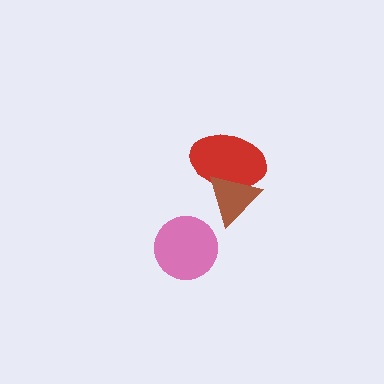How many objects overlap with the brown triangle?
1 object overlaps with the brown triangle.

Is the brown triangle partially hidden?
No, no other shape covers it.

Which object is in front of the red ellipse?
The brown triangle is in front of the red ellipse.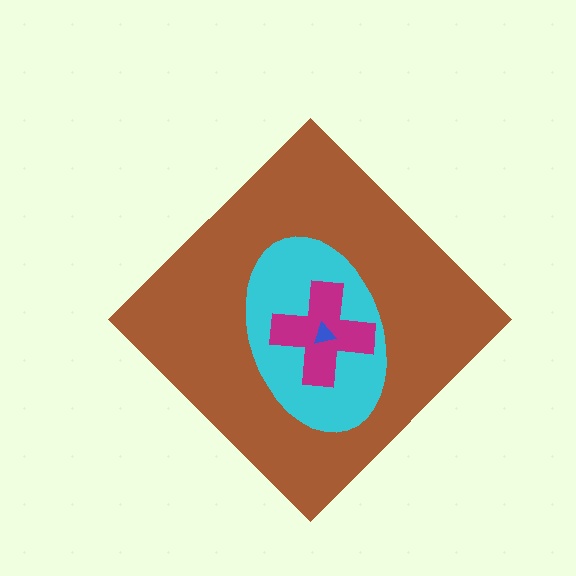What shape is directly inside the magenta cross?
The blue triangle.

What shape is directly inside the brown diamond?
The cyan ellipse.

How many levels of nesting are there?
4.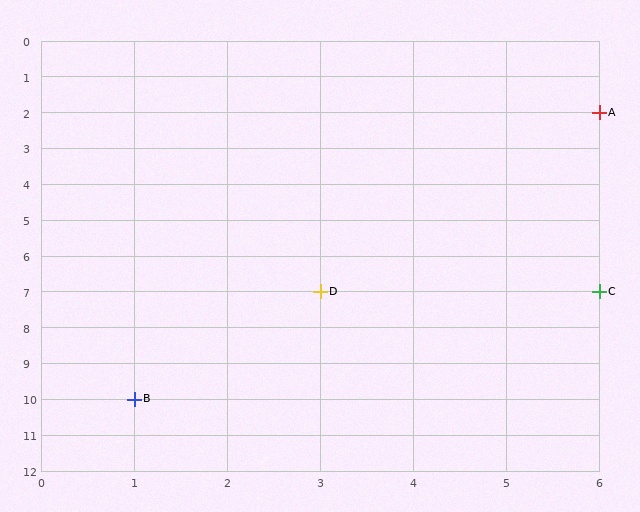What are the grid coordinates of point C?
Point C is at grid coordinates (6, 7).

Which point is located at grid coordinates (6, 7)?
Point C is at (6, 7).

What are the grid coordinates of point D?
Point D is at grid coordinates (3, 7).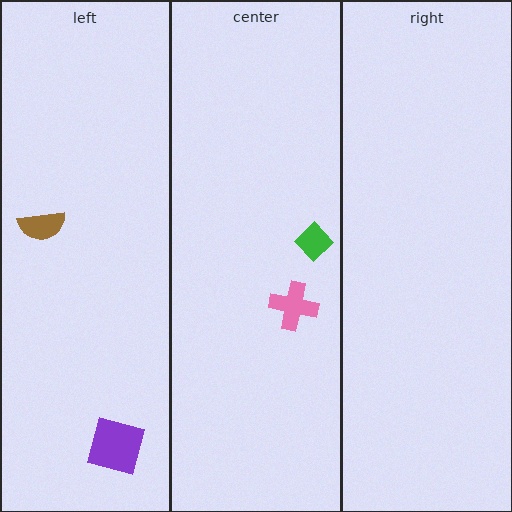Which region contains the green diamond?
The center region.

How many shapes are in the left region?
2.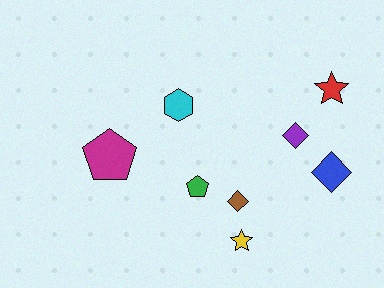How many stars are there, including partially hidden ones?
There are 2 stars.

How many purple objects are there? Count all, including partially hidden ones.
There is 1 purple object.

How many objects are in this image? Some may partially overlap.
There are 8 objects.